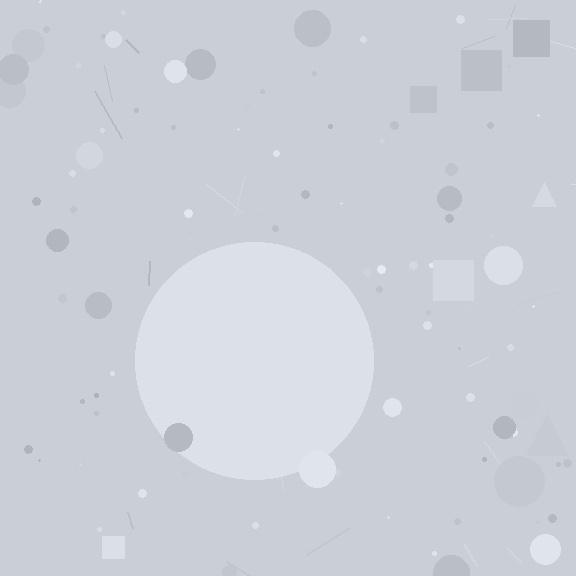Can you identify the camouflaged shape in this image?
The camouflaged shape is a circle.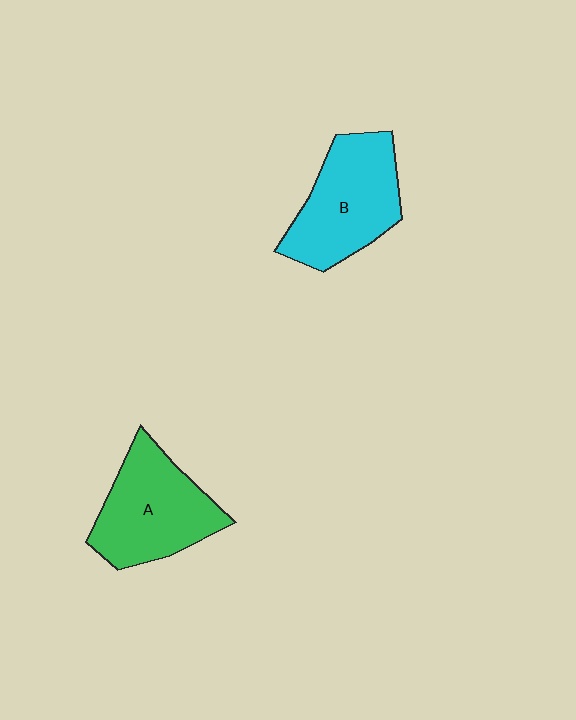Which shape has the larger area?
Shape B (cyan).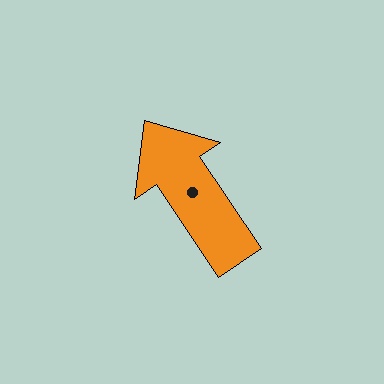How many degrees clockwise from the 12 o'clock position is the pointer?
Approximately 326 degrees.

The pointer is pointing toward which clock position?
Roughly 11 o'clock.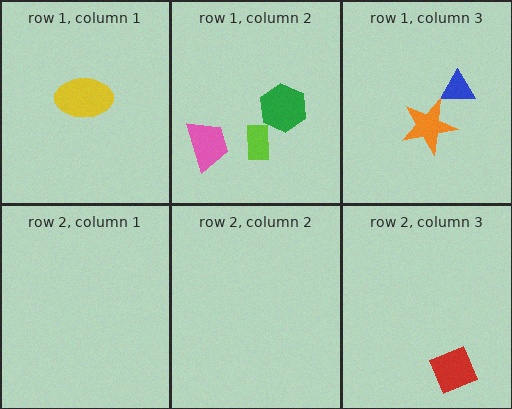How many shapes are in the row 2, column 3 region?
1.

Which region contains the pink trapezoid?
The row 1, column 2 region.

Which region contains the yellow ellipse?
The row 1, column 1 region.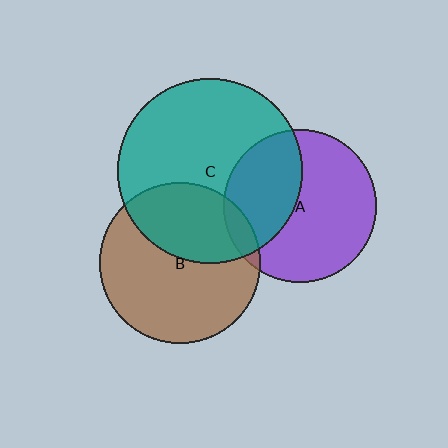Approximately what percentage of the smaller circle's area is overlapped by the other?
Approximately 35%.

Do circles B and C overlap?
Yes.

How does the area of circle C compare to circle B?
Approximately 1.3 times.